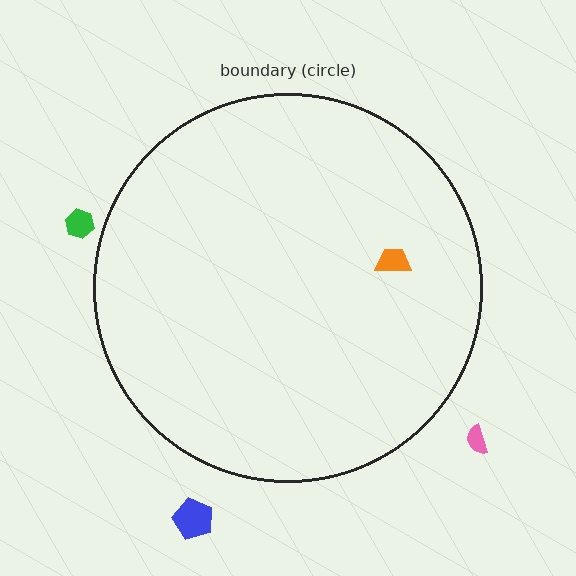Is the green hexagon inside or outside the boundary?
Outside.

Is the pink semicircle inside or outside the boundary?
Outside.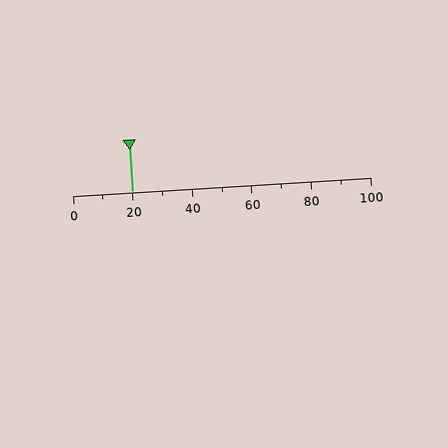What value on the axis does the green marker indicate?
The marker indicates approximately 20.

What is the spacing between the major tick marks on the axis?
The major ticks are spaced 20 apart.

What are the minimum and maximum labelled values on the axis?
The axis runs from 0 to 100.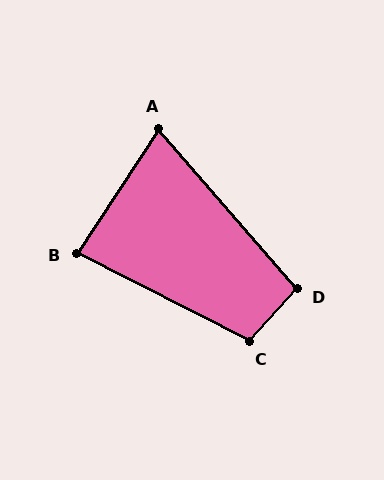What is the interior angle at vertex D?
Approximately 97 degrees (obtuse).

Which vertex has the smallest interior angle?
A, at approximately 74 degrees.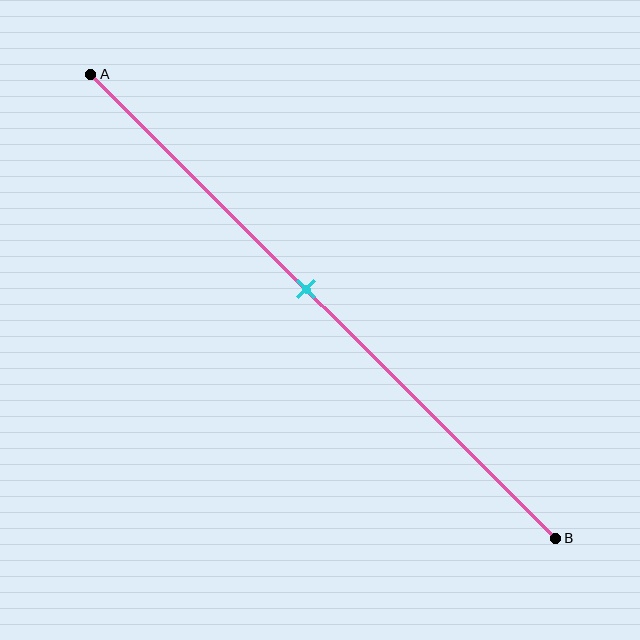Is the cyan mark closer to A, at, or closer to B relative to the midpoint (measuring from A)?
The cyan mark is closer to point A than the midpoint of segment AB.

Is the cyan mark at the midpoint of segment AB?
No, the mark is at about 45% from A, not at the 50% midpoint.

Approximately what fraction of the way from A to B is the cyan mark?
The cyan mark is approximately 45% of the way from A to B.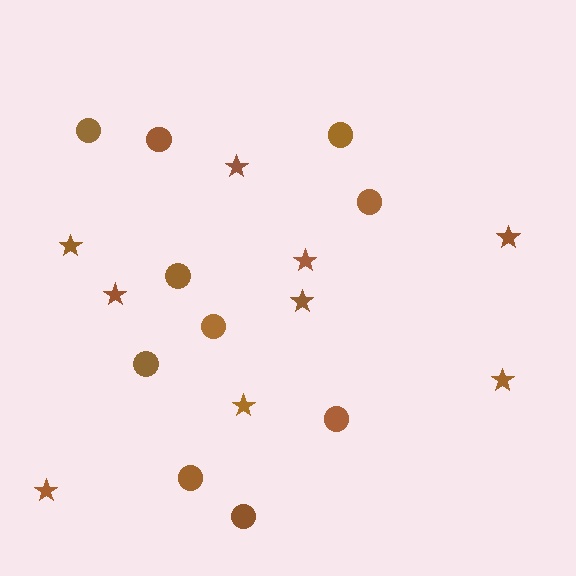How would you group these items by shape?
There are 2 groups: one group of circles (10) and one group of stars (9).